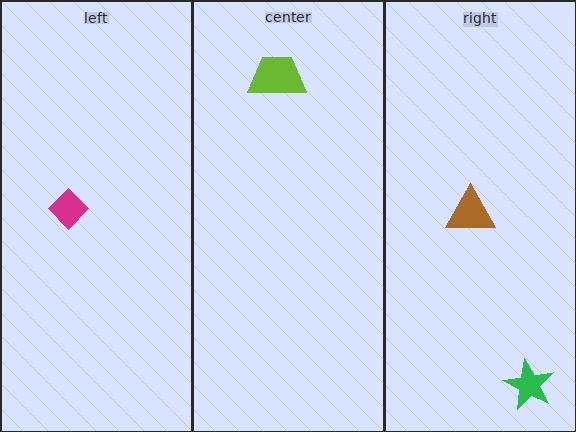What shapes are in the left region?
The magenta diamond.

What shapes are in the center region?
The lime trapezoid.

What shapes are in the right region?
The brown triangle, the green star.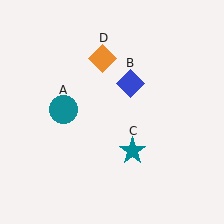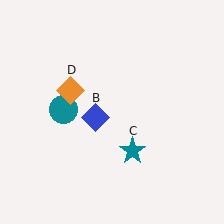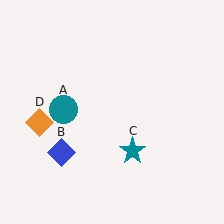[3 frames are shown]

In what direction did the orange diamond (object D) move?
The orange diamond (object D) moved down and to the left.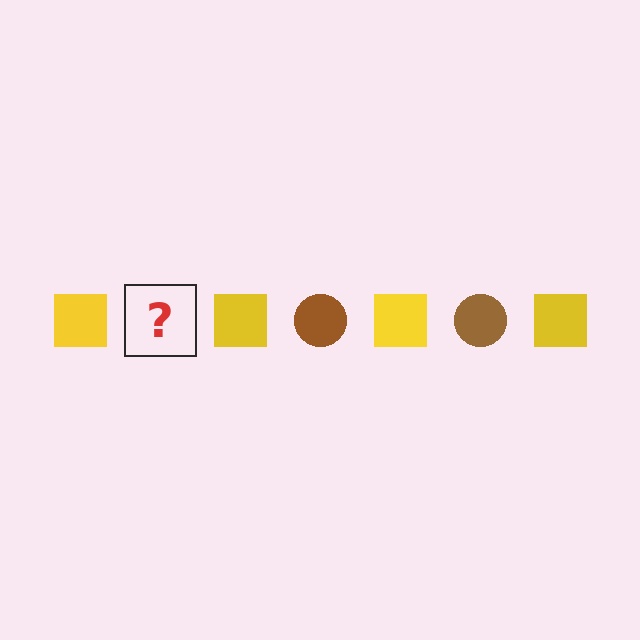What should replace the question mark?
The question mark should be replaced with a brown circle.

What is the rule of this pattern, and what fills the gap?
The rule is that the pattern alternates between yellow square and brown circle. The gap should be filled with a brown circle.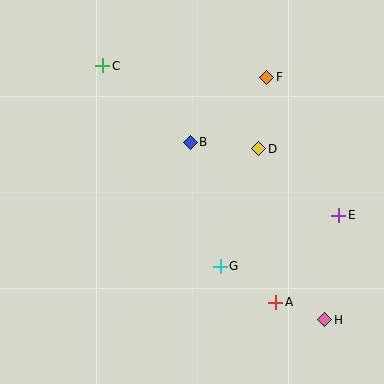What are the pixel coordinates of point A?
Point A is at (276, 302).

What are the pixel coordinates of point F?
Point F is at (267, 77).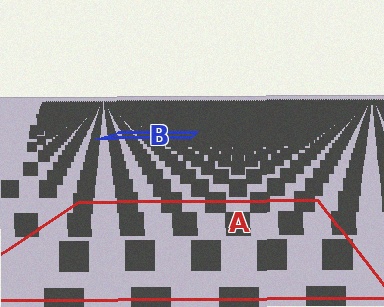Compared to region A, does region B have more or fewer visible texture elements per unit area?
Region B has more texture elements per unit area — they are packed more densely because it is farther away.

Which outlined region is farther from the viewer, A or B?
Region B is farther from the viewer — the texture elements inside it appear smaller and more densely packed.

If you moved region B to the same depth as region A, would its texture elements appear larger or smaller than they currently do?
They would appear larger. At a closer depth, the same texture elements are projected at a bigger on-screen size.